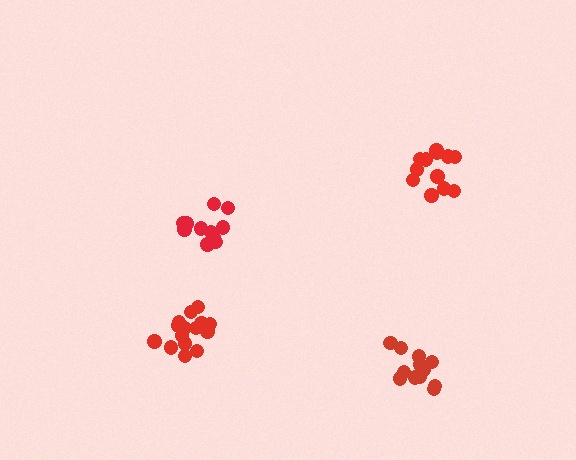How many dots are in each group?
Group 1: 13 dots, Group 2: 16 dots, Group 3: 12 dots, Group 4: 12 dots (53 total).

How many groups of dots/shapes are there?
There are 4 groups.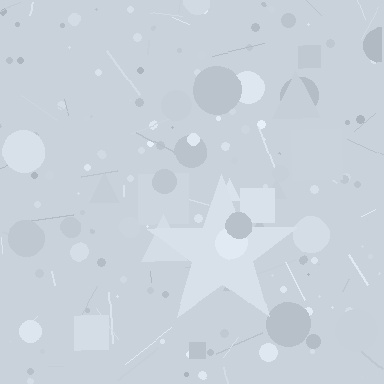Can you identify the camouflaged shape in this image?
The camouflaged shape is a star.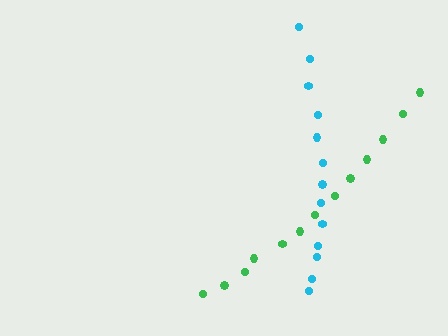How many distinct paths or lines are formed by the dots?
There are 2 distinct paths.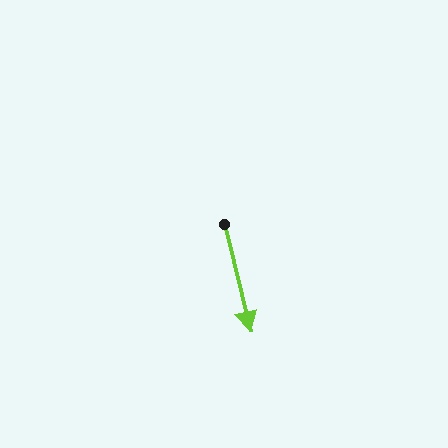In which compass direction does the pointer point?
South.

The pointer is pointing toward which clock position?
Roughly 6 o'clock.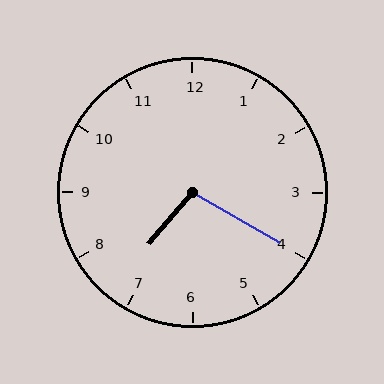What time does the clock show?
7:20.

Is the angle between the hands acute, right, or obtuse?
It is obtuse.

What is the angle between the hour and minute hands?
Approximately 100 degrees.